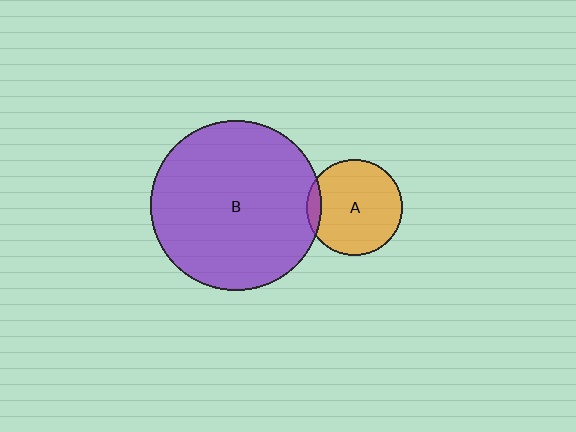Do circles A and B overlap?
Yes.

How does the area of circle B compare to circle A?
Approximately 3.2 times.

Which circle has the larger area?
Circle B (purple).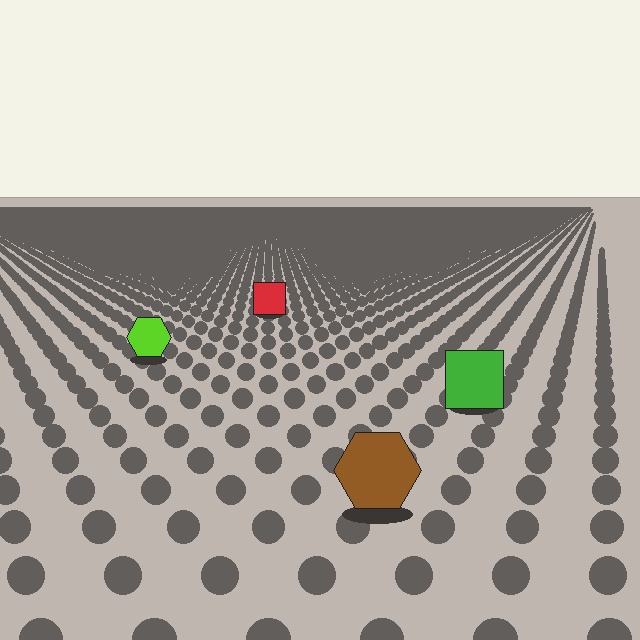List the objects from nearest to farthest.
From nearest to farthest: the brown hexagon, the green square, the lime hexagon, the red square.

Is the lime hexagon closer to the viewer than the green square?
No. The green square is closer — you can tell from the texture gradient: the ground texture is coarser near it.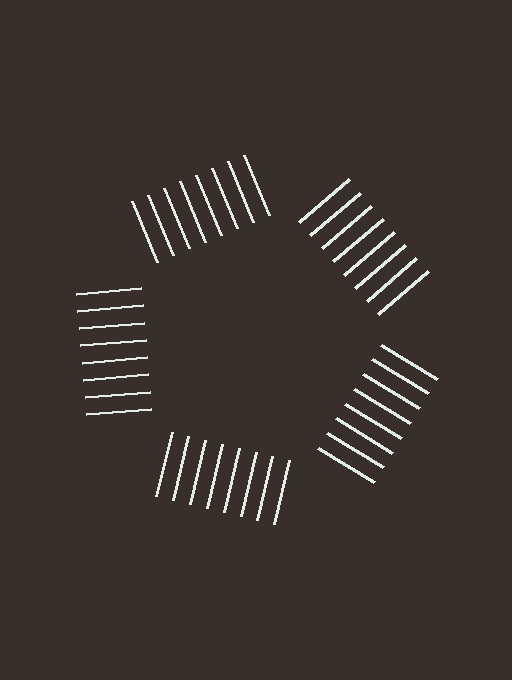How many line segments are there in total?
40 — 8 along each of the 5 edges.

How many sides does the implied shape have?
5 sides — the line-ends trace a pentagon.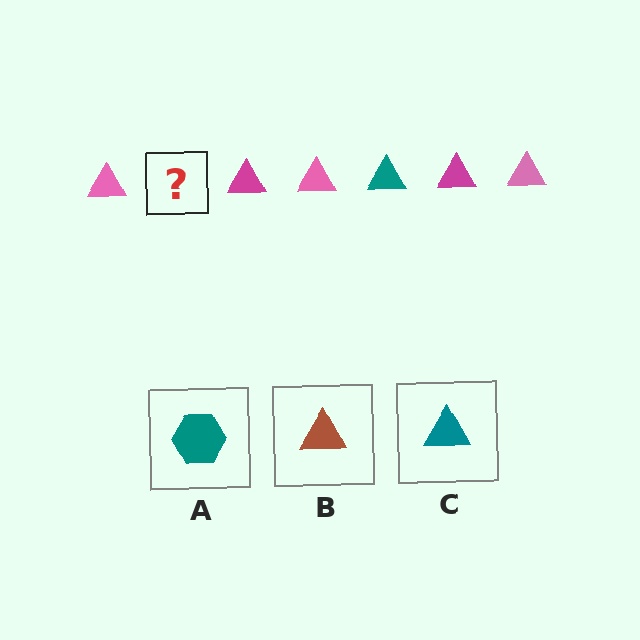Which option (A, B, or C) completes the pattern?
C.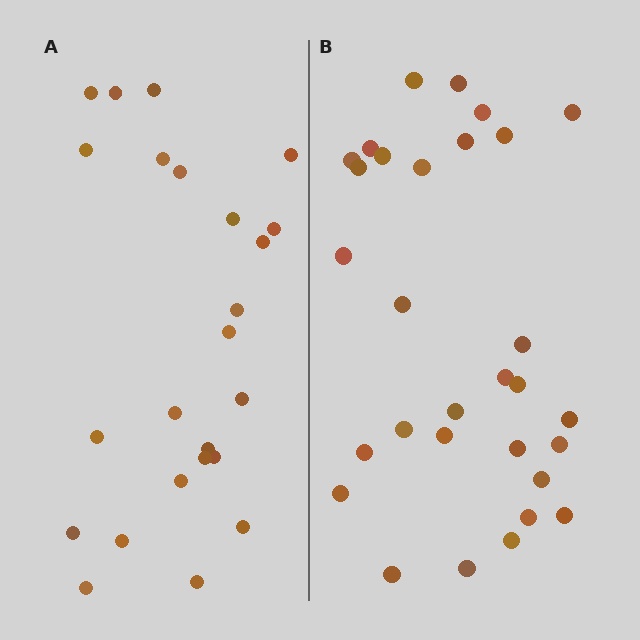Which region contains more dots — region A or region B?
Region B (the right region) has more dots.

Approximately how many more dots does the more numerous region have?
Region B has about 6 more dots than region A.